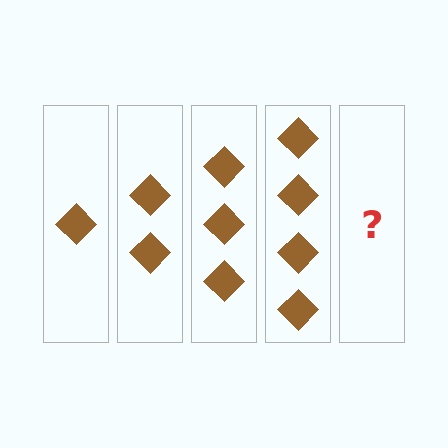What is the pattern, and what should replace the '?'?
The pattern is that each step adds one more diamond. The '?' should be 5 diamonds.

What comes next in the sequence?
The next element should be 5 diamonds.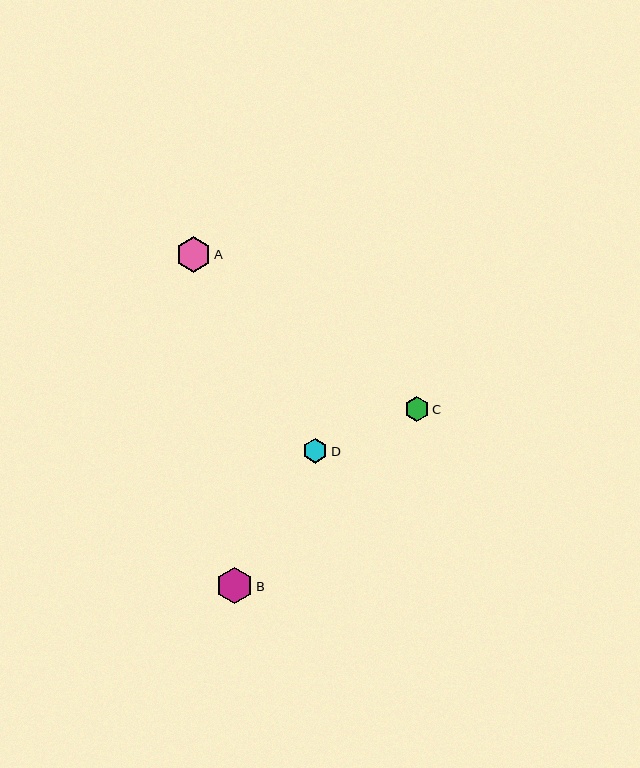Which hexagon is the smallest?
Hexagon C is the smallest with a size of approximately 25 pixels.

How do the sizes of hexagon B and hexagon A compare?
Hexagon B and hexagon A are approximately the same size.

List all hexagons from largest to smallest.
From largest to smallest: B, A, D, C.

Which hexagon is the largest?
Hexagon B is the largest with a size of approximately 36 pixels.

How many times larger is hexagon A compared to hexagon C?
Hexagon A is approximately 1.4 times the size of hexagon C.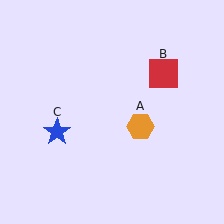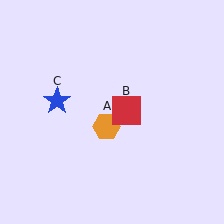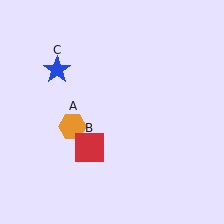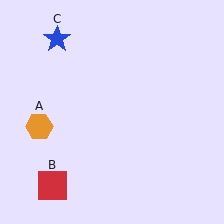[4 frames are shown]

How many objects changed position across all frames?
3 objects changed position: orange hexagon (object A), red square (object B), blue star (object C).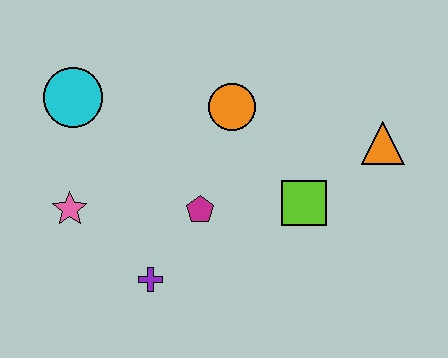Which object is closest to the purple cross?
The magenta pentagon is closest to the purple cross.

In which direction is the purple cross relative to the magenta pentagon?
The purple cross is below the magenta pentagon.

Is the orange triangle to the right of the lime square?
Yes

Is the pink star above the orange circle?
No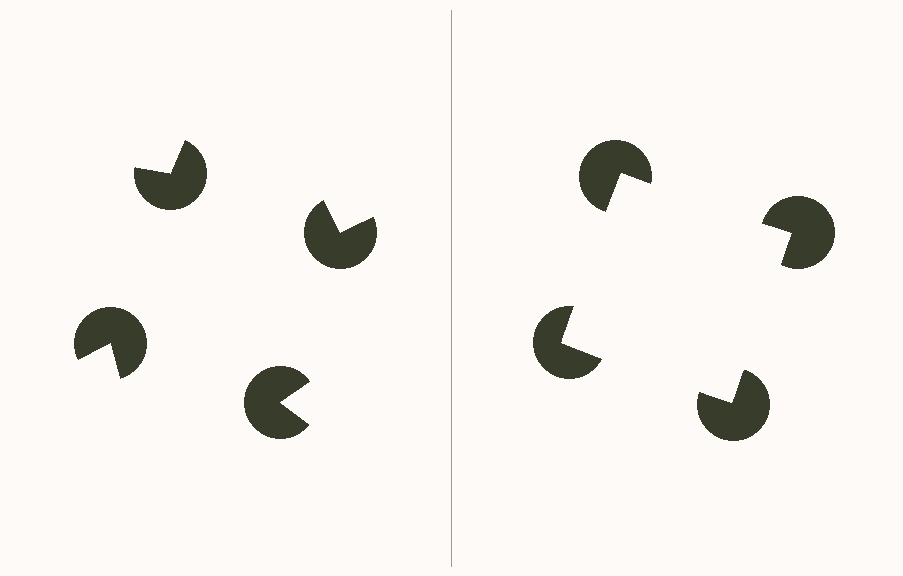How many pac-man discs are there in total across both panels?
8 — 4 on each side.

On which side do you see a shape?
An illusory square appears on the right side. On the left side the wedge cuts are rotated, so no coherent shape forms.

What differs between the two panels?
The pac-man discs are positioned identically on both sides; only the wedge orientations differ. On the right they align to a square; on the left they are misaligned.